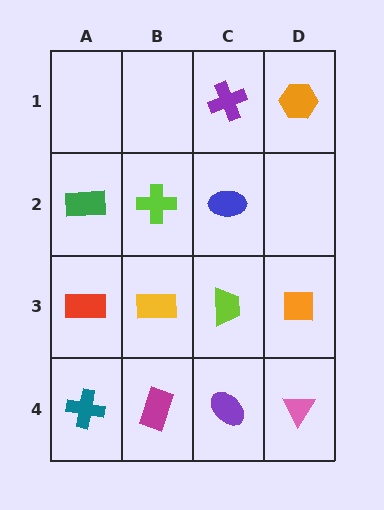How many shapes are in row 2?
3 shapes.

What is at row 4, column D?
A pink triangle.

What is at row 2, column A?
A green rectangle.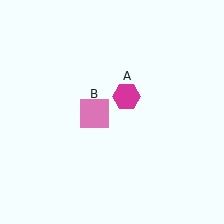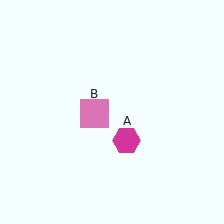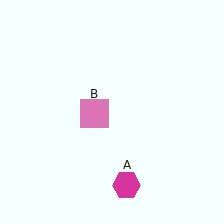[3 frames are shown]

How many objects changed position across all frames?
1 object changed position: magenta hexagon (object A).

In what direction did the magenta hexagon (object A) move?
The magenta hexagon (object A) moved down.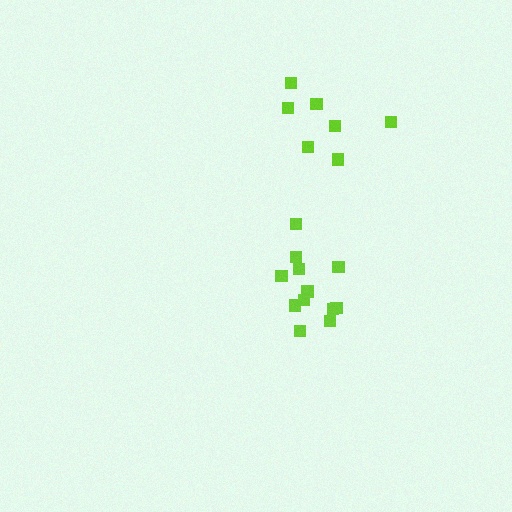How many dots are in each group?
Group 1: 7 dots, Group 2: 12 dots (19 total).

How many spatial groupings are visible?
There are 2 spatial groupings.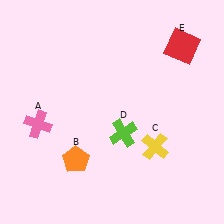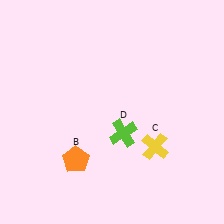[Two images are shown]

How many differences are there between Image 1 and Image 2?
There are 2 differences between the two images.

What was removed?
The red square (E), the pink cross (A) were removed in Image 2.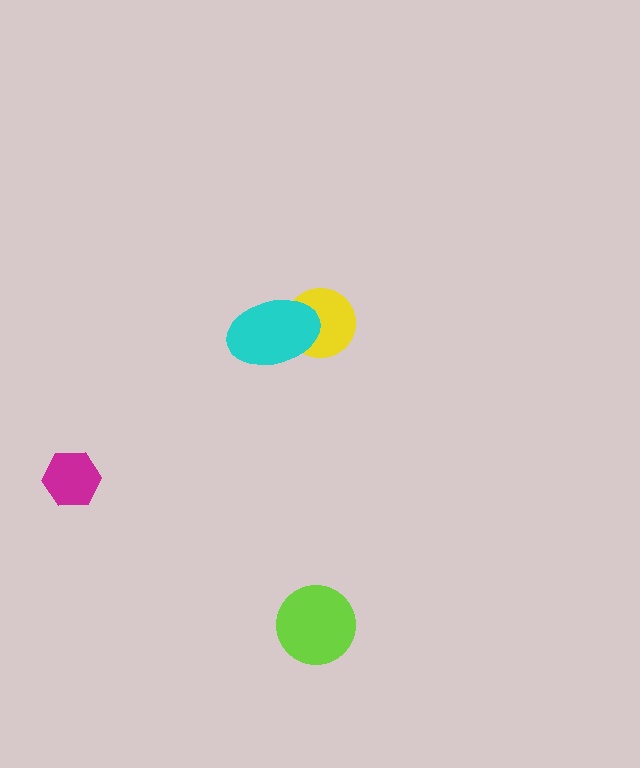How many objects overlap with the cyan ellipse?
1 object overlaps with the cyan ellipse.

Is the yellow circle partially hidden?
Yes, it is partially covered by another shape.